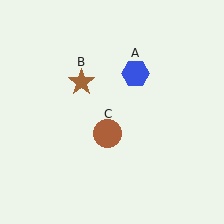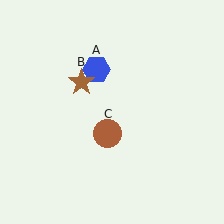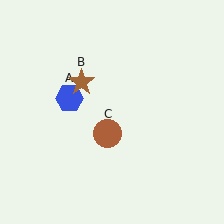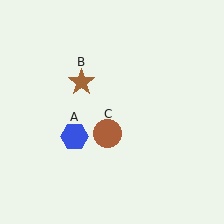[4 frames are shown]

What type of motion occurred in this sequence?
The blue hexagon (object A) rotated counterclockwise around the center of the scene.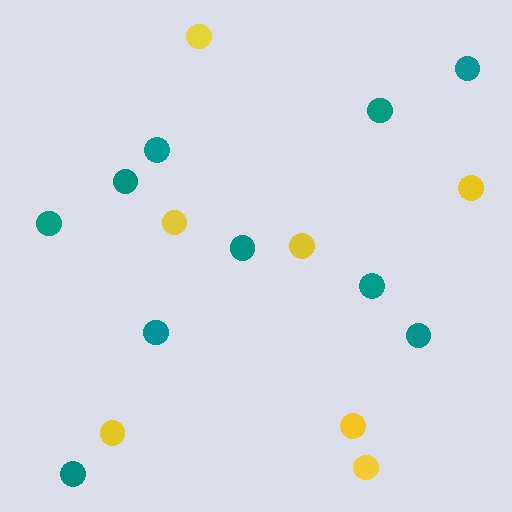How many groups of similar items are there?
There are 2 groups: one group of yellow circles (7) and one group of teal circles (10).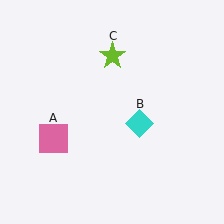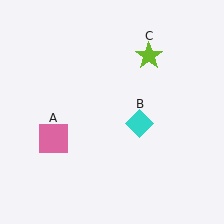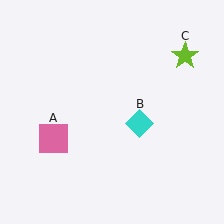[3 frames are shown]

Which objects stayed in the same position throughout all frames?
Pink square (object A) and cyan diamond (object B) remained stationary.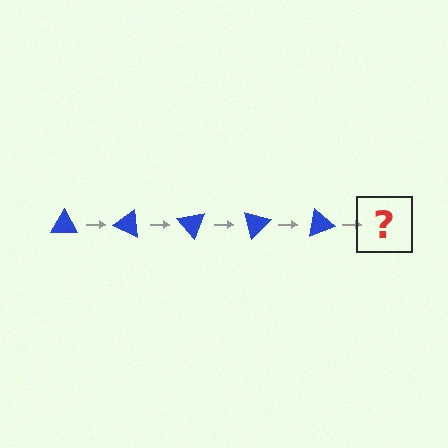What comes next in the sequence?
The next element should be a blue triangle rotated 125 degrees.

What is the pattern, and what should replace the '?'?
The pattern is that the triangle rotates 25 degrees each step. The '?' should be a blue triangle rotated 125 degrees.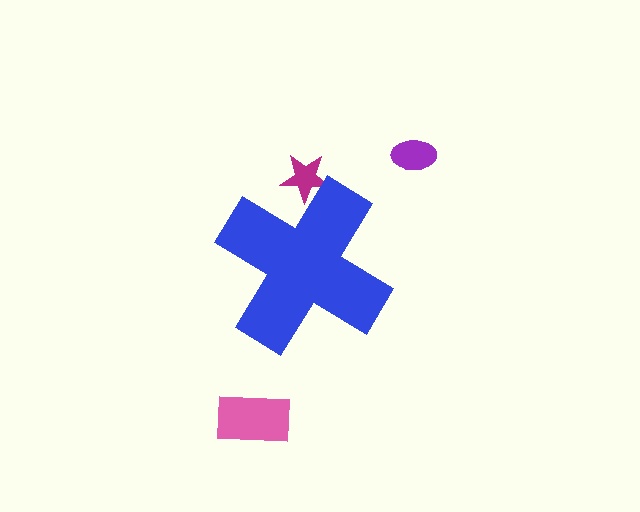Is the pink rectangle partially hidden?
No, the pink rectangle is fully visible.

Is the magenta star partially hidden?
Yes, the magenta star is partially hidden behind the blue cross.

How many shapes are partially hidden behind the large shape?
1 shape is partially hidden.